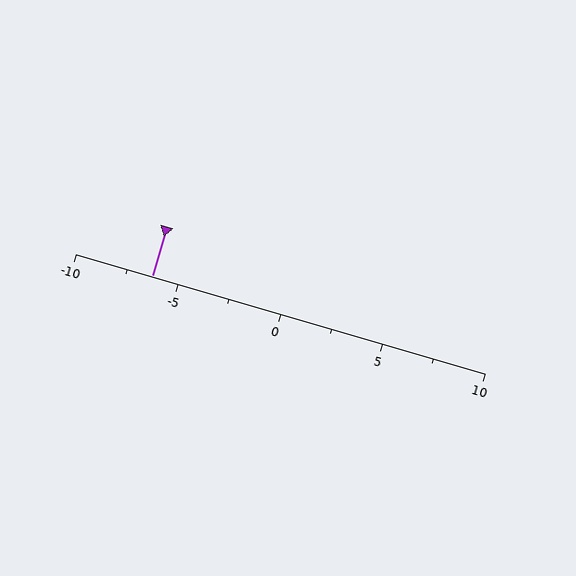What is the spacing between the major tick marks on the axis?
The major ticks are spaced 5 apart.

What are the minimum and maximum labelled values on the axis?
The axis runs from -10 to 10.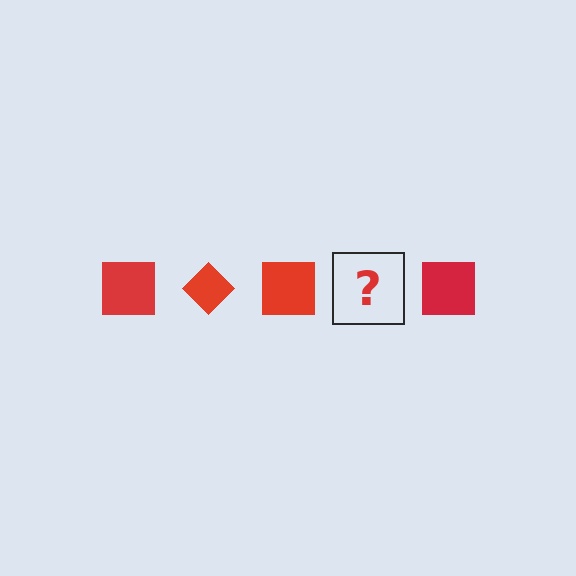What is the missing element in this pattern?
The missing element is a red diamond.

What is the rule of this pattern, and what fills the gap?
The rule is that the pattern cycles through square, diamond shapes in red. The gap should be filled with a red diamond.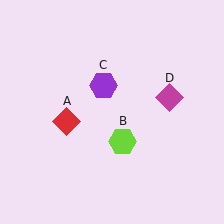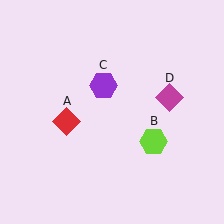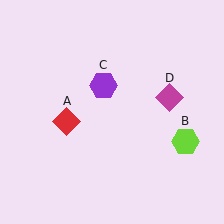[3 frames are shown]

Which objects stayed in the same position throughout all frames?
Red diamond (object A) and purple hexagon (object C) and magenta diamond (object D) remained stationary.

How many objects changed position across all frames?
1 object changed position: lime hexagon (object B).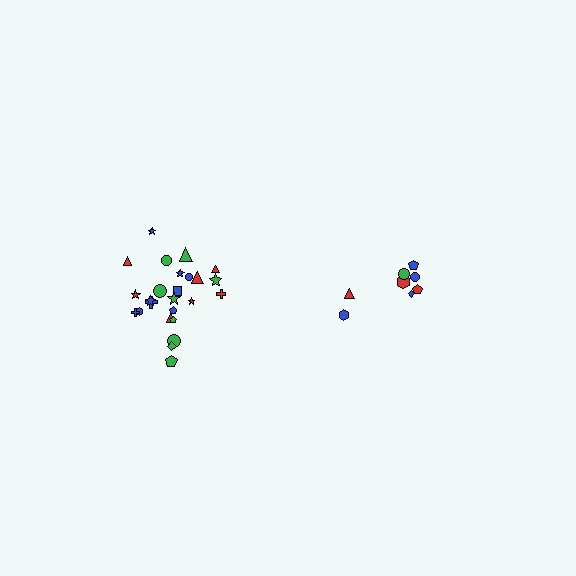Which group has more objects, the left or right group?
The left group.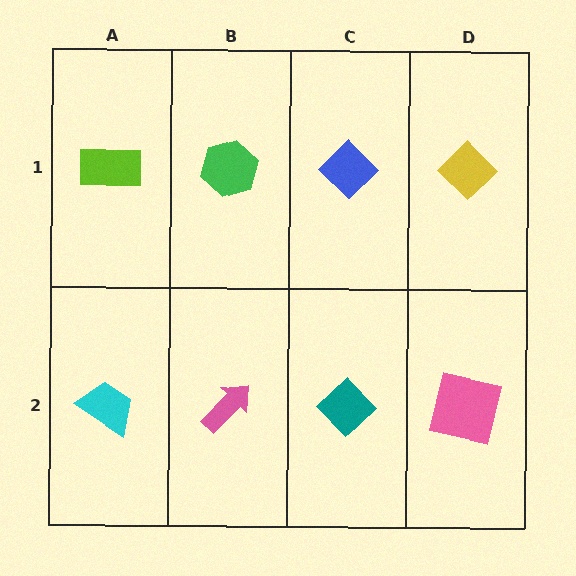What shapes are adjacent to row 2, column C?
A blue diamond (row 1, column C), a pink arrow (row 2, column B), a pink square (row 2, column D).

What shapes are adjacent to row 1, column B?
A pink arrow (row 2, column B), a lime rectangle (row 1, column A), a blue diamond (row 1, column C).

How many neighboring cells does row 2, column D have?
2.